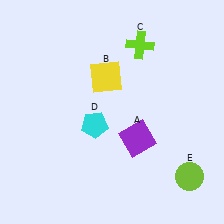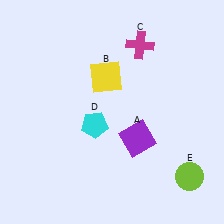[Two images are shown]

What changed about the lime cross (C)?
In Image 1, C is lime. In Image 2, it changed to magenta.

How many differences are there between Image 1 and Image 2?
There is 1 difference between the two images.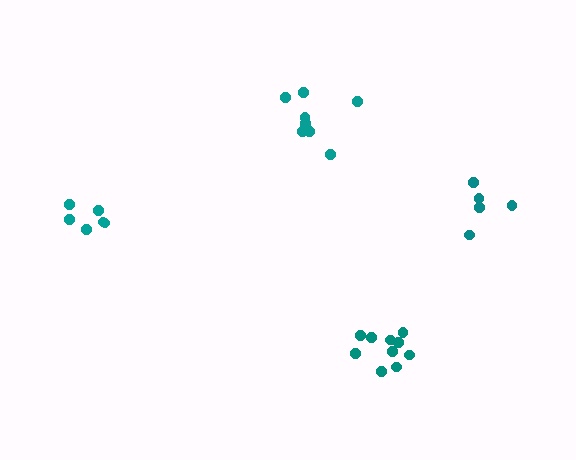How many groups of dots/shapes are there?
There are 4 groups.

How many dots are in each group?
Group 1: 10 dots, Group 2: 6 dots, Group 3: 8 dots, Group 4: 5 dots (29 total).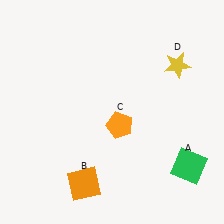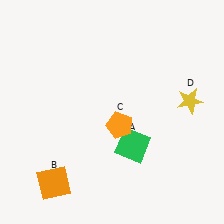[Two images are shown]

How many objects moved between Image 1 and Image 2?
3 objects moved between the two images.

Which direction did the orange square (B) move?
The orange square (B) moved left.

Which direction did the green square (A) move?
The green square (A) moved left.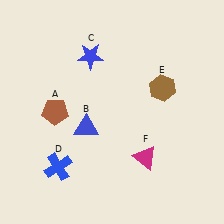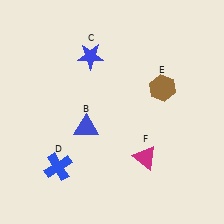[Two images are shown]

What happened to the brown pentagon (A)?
The brown pentagon (A) was removed in Image 2. It was in the top-left area of Image 1.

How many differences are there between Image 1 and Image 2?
There is 1 difference between the two images.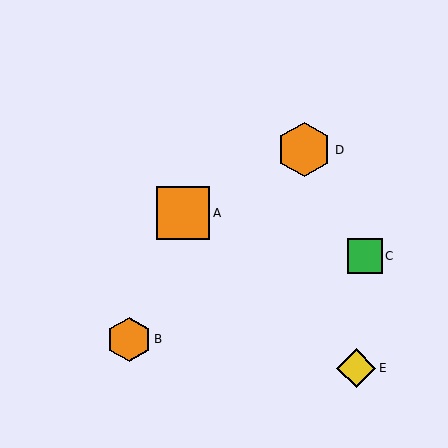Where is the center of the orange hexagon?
The center of the orange hexagon is at (129, 339).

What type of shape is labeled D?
Shape D is an orange hexagon.